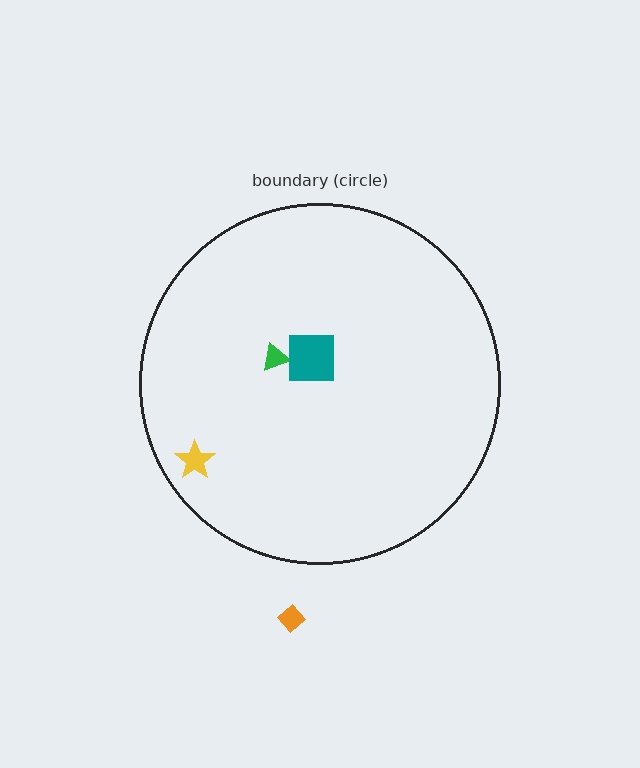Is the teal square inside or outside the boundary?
Inside.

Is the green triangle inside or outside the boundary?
Inside.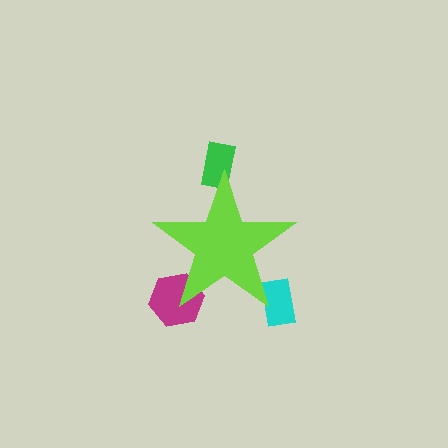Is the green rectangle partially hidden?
Yes, the green rectangle is partially hidden behind the lime star.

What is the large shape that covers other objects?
A lime star.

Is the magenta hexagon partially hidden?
Yes, the magenta hexagon is partially hidden behind the lime star.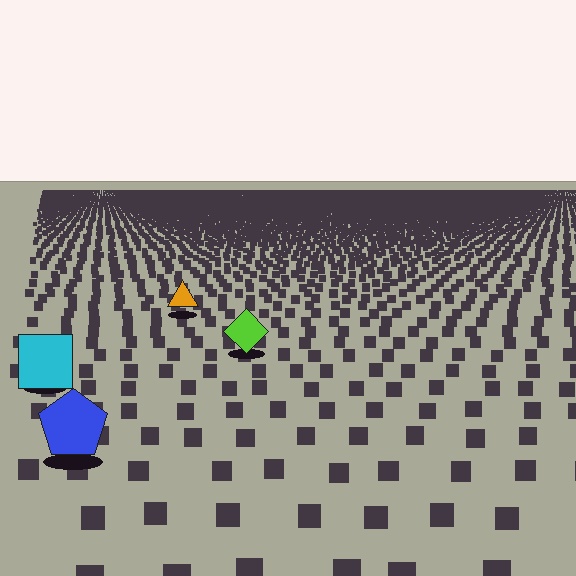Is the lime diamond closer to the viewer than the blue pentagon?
No. The blue pentagon is closer — you can tell from the texture gradient: the ground texture is coarser near it.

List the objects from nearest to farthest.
From nearest to farthest: the blue pentagon, the cyan square, the lime diamond, the orange triangle.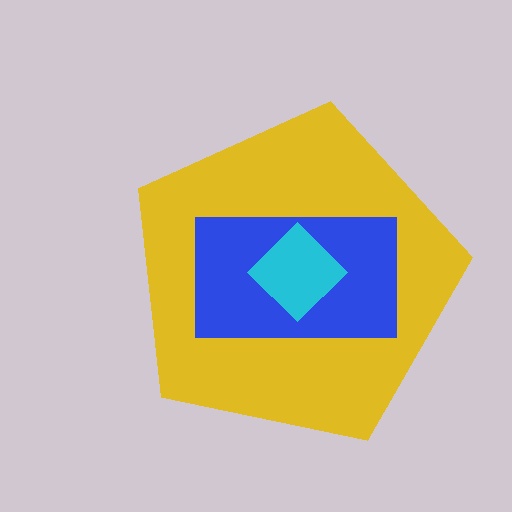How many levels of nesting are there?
3.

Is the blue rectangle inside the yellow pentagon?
Yes.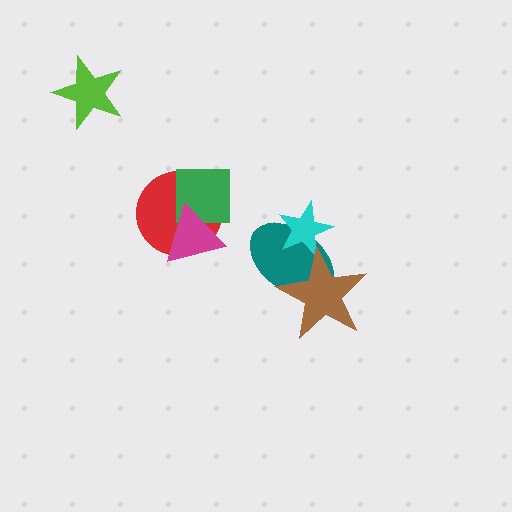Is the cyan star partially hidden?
Yes, it is partially covered by another shape.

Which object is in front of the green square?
The magenta triangle is in front of the green square.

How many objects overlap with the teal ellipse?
2 objects overlap with the teal ellipse.